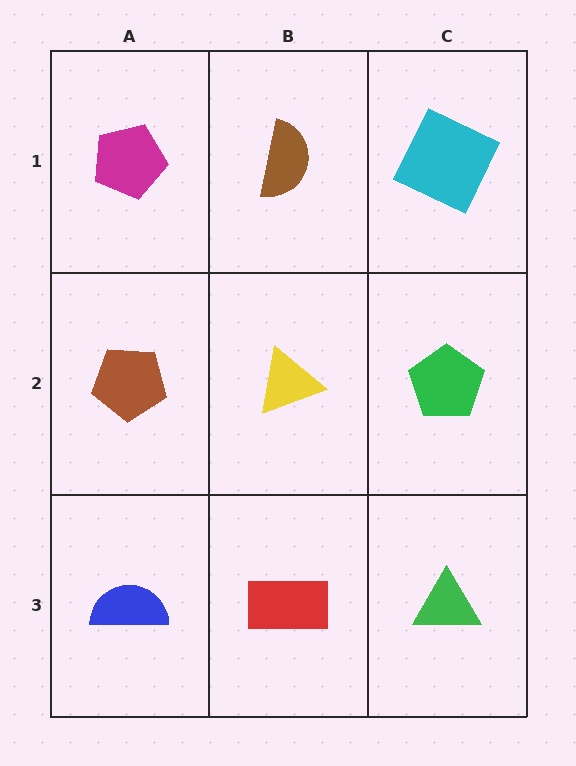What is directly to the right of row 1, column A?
A brown semicircle.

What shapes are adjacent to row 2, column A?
A magenta pentagon (row 1, column A), a blue semicircle (row 3, column A), a yellow triangle (row 2, column B).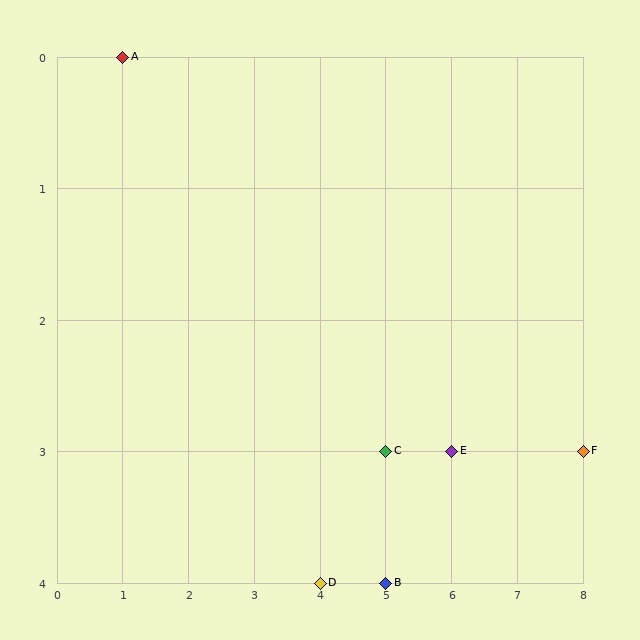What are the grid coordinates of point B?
Point B is at grid coordinates (5, 4).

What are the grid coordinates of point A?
Point A is at grid coordinates (1, 0).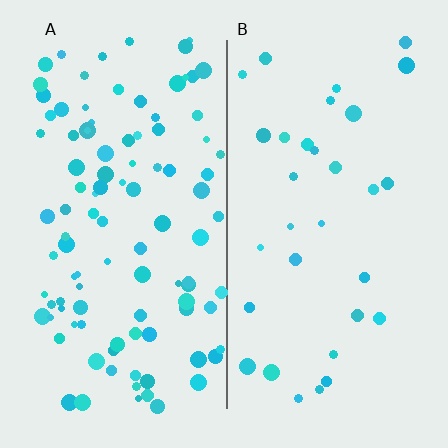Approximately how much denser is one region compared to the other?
Approximately 3.2× — region A over region B.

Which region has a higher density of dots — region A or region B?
A (the left).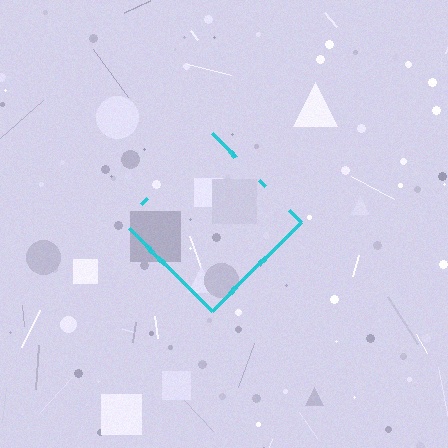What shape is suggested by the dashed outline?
The dashed outline suggests a diamond.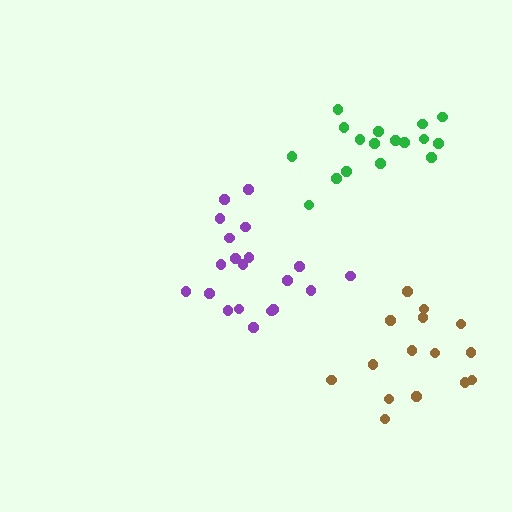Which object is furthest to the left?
The purple cluster is leftmost.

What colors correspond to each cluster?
The clusters are colored: purple, green, brown.